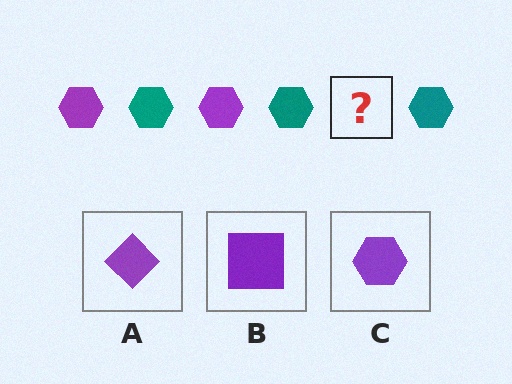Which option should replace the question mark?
Option C.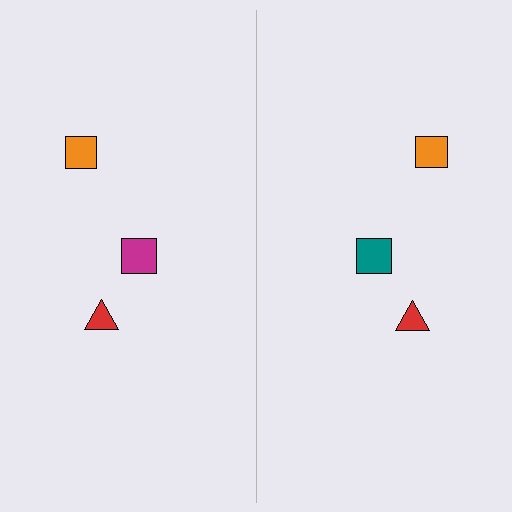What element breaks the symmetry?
The teal square on the right side breaks the symmetry — its mirror counterpart is magenta.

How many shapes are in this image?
There are 6 shapes in this image.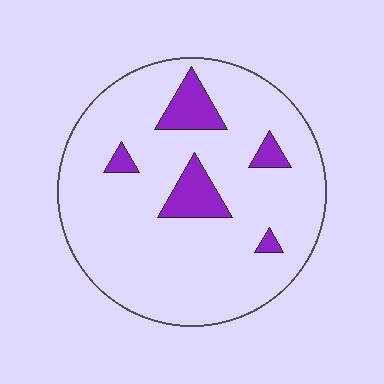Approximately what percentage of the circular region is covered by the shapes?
Approximately 10%.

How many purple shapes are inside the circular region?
5.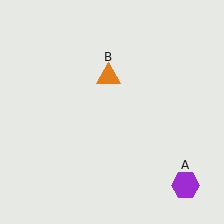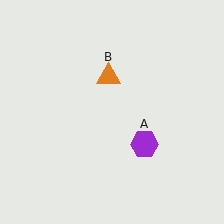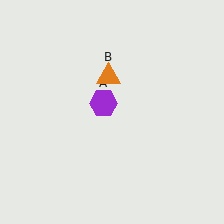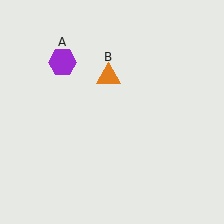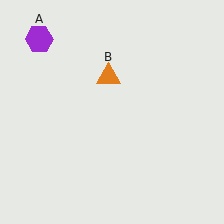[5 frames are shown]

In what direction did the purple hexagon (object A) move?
The purple hexagon (object A) moved up and to the left.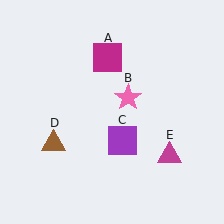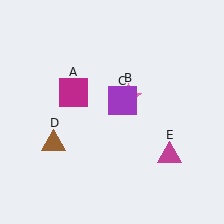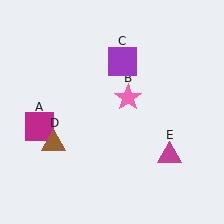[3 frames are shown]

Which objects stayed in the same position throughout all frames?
Pink star (object B) and brown triangle (object D) and magenta triangle (object E) remained stationary.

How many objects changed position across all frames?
2 objects changed position: magenta square (object A), purple square (object C).